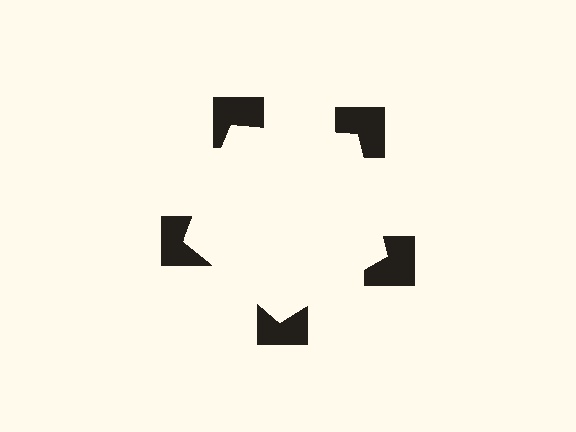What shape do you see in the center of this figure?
An illusory pentagon — its edges are inferred from the aligned wedge cuts in the notched squares, not physically drawn.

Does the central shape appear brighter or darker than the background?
It typically appears slightly brighter than the background, even though no actual brightness change is drawn.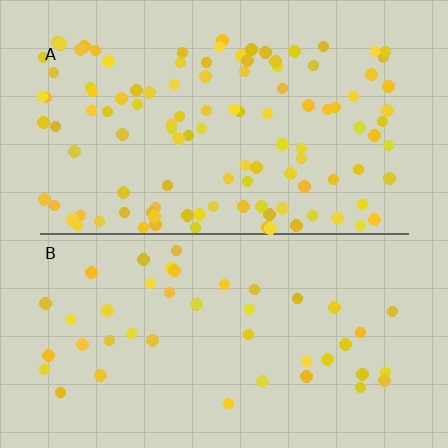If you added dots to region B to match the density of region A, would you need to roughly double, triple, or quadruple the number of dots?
Approximately triple.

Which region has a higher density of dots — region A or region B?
A (the top).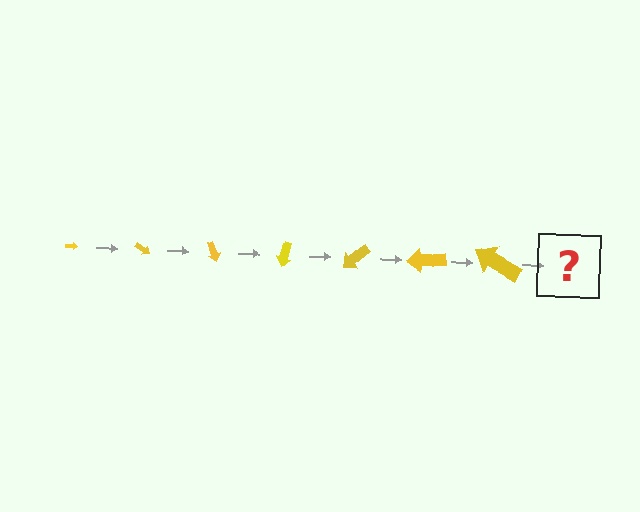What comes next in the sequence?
The next element should be an arrow, larger than the previous one and rotated 245 degrees from the start.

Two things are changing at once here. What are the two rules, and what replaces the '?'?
The two rules are that the arrow grows larger each step and it rotates 35 degrees each step. The '?' should be an arrow, larger than the previous one and rotated 245 degrees from the start.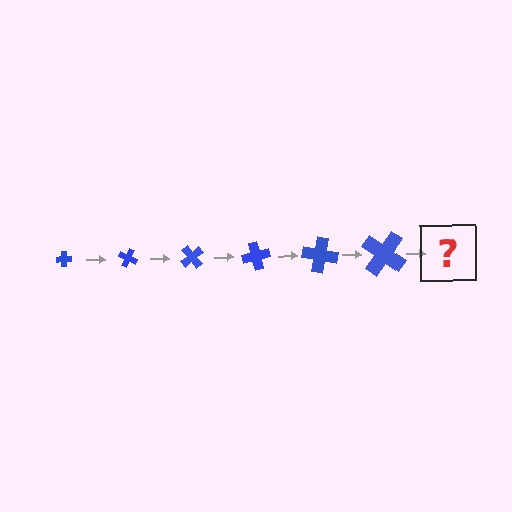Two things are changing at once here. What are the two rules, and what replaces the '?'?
The two rules are that the cross grows larger each step and it rotates 25 degrees each step. The '?' should be a cross, larger than the previous one and rotated 150 degrees from the start.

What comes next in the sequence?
The next element should be a cross, larger than the previous one and rotated 150 degrees from the start.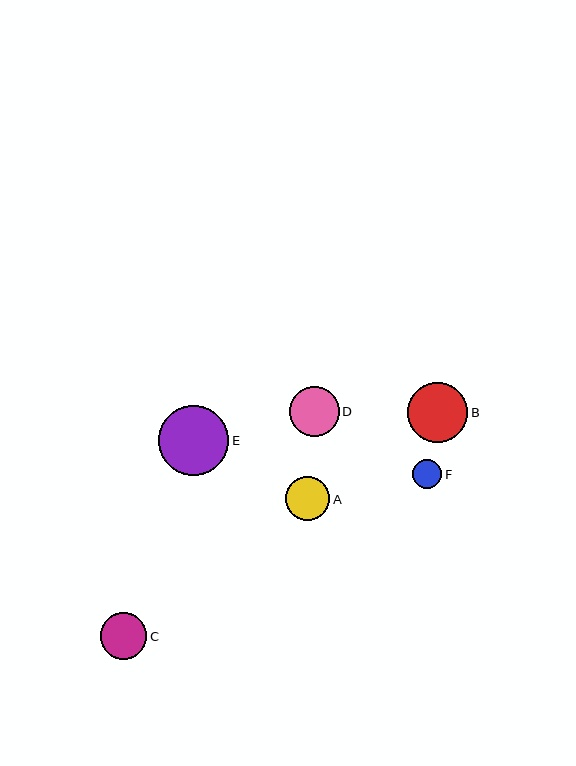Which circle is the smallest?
Circle F is the smallest with a size of approximately 30 pixels.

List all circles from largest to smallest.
From largest to smallest: E, B, D, C, A, F.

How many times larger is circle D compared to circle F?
Circle D is approximately 1.7 times the size of circle F.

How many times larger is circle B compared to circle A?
Circle B is approximately 1.4 times the size of circle A.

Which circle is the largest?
Circle E is the largest with a size of approximately 70 pixels.